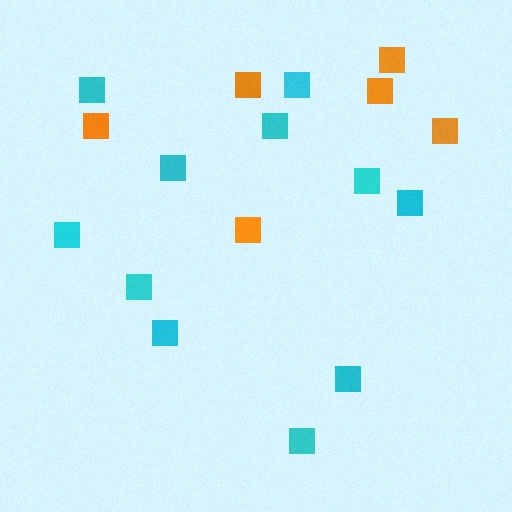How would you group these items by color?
There are 2 groups: one group of orange squares (6) and one group of cyan squares (11).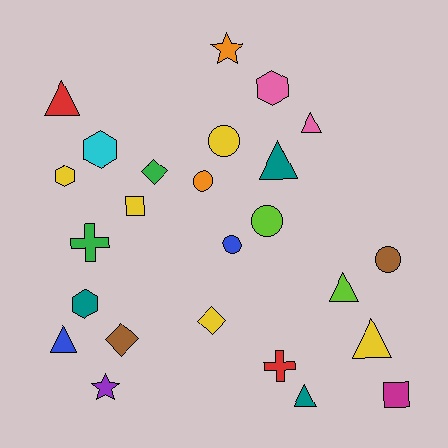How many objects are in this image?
There are 25 objects.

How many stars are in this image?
There are 2 stars.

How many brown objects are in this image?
There are 2 brown objects.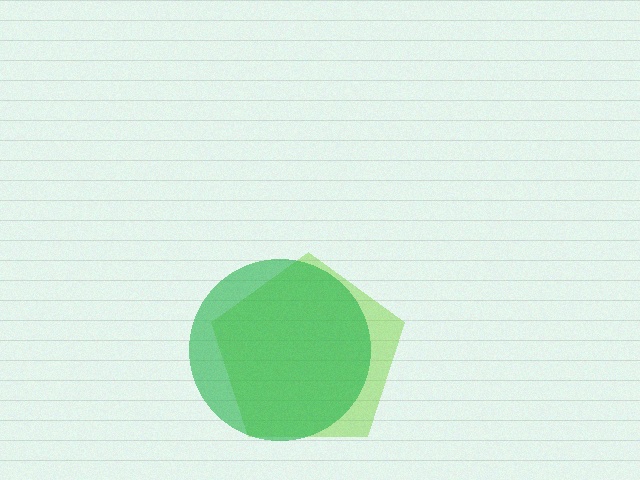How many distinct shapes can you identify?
There are 2 distinct shapes: a lime pentagon, a green circle.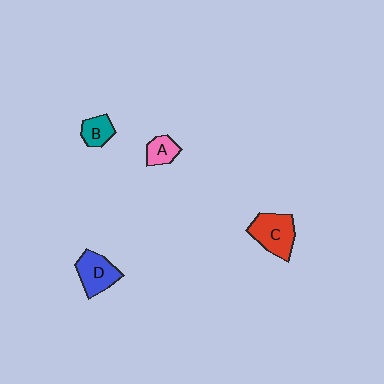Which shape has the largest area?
Shape C (red).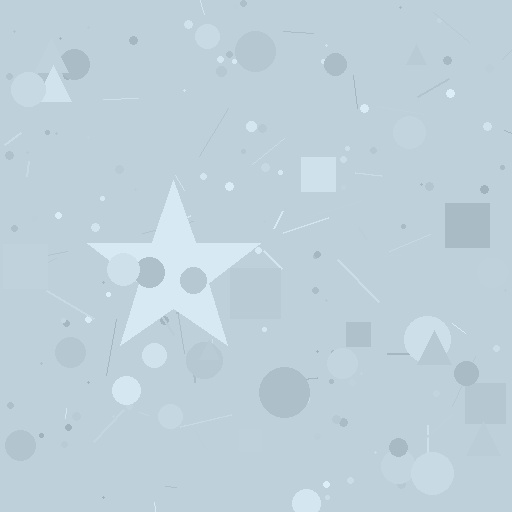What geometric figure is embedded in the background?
A star is embedded in the background.